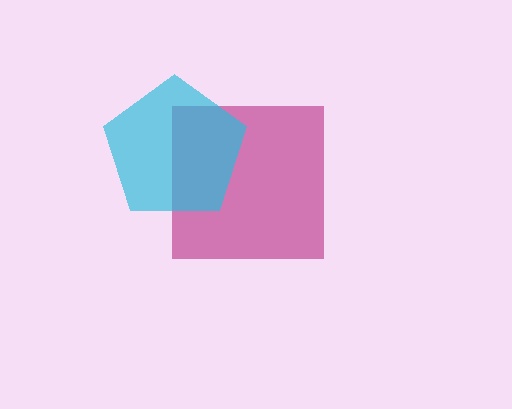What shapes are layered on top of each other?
The layered shapes are: a magenta square, a cyan pentagon.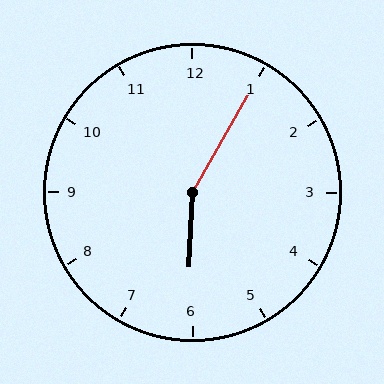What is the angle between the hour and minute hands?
Approximately 152 degrees.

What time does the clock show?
6:05.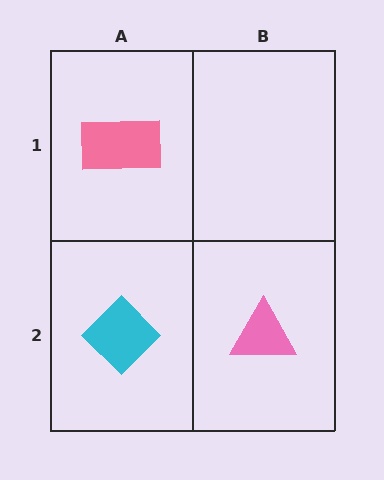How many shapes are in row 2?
2 shapes.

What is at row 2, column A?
A cyan diamond.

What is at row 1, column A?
A pink rectangle.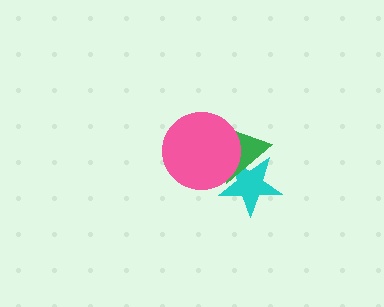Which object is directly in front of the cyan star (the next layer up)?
The green triangle is directly in front of the cyan star.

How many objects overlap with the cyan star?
2 objects overlap with the cyan star.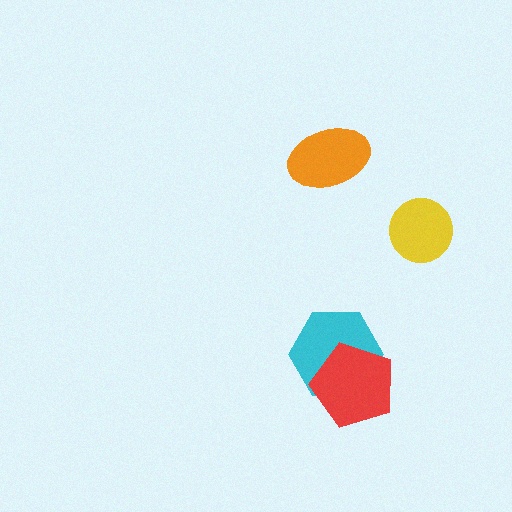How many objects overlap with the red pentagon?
1 object overlaps with the red pentagon.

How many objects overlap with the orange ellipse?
0 objects overlap with the orange ellipse.